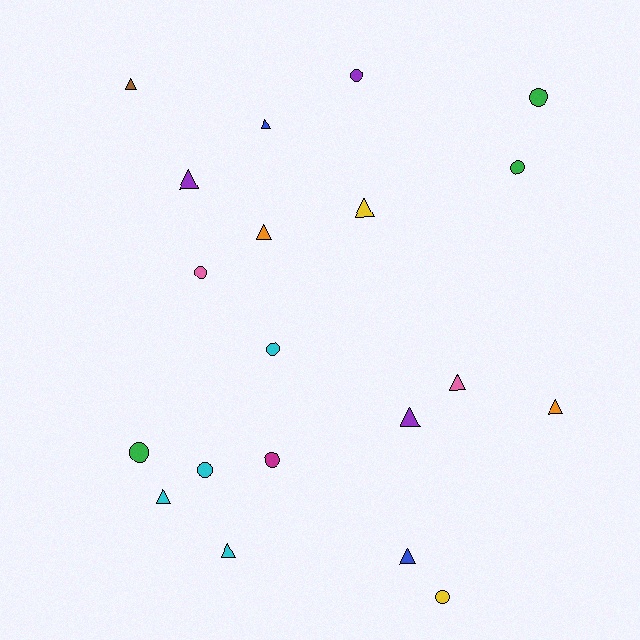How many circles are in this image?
There are 9 circles.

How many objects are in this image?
There are 20 objects.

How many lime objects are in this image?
There are no lime objects.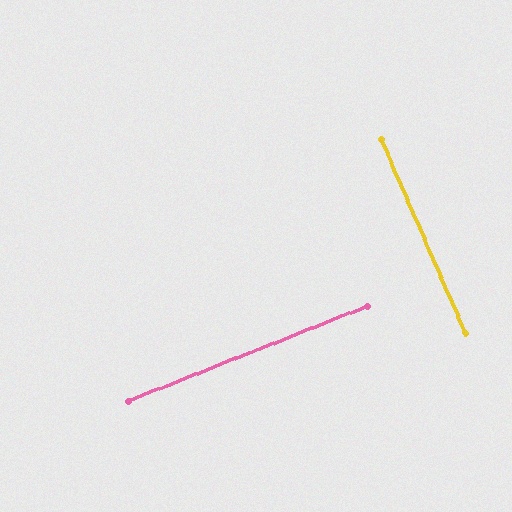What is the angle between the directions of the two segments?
Approximately 88 degrees.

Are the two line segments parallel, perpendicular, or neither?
Perpendicular — they meet at approximately 88°.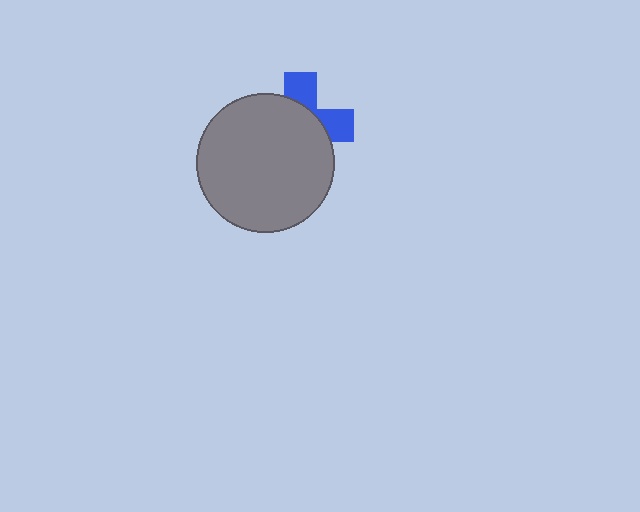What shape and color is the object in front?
The object in front is a gray circle.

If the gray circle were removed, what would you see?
You would see the complete blue cross.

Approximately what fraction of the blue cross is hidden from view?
Roughly 66% of the blue cross is hidden behind the gray circle.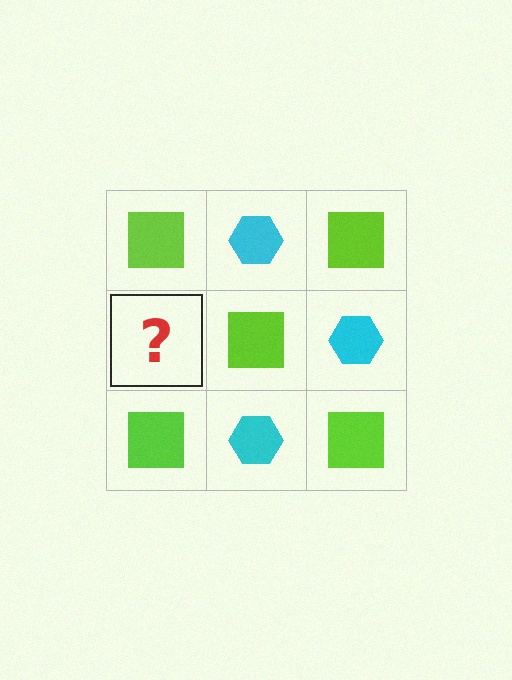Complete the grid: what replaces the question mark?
The question mark should be replaced with a cyan hexagon.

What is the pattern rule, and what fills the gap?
The rule is that it alternates lime square and cyan hexagon in a checkerboard pattern. The gap should be filled with a cyan hexagon.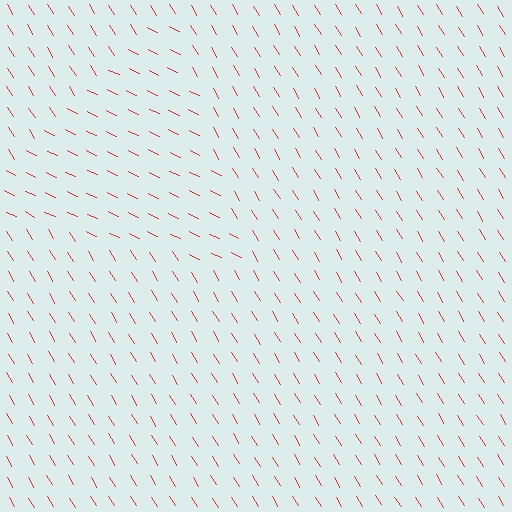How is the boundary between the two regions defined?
The boundary is defined purely by a change in line orientation (approximately 33 degrees difference). All lines are the same color and thickness.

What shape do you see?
I see a triangle.